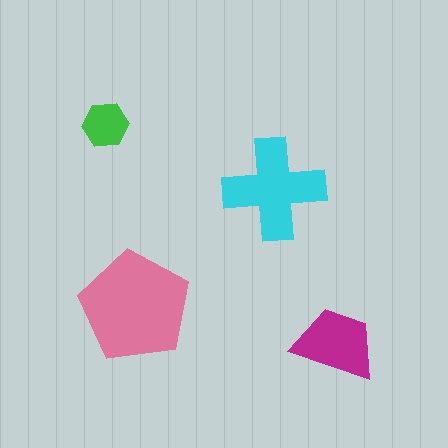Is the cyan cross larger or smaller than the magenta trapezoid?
Larger.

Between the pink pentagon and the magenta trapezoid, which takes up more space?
The pink pentagon.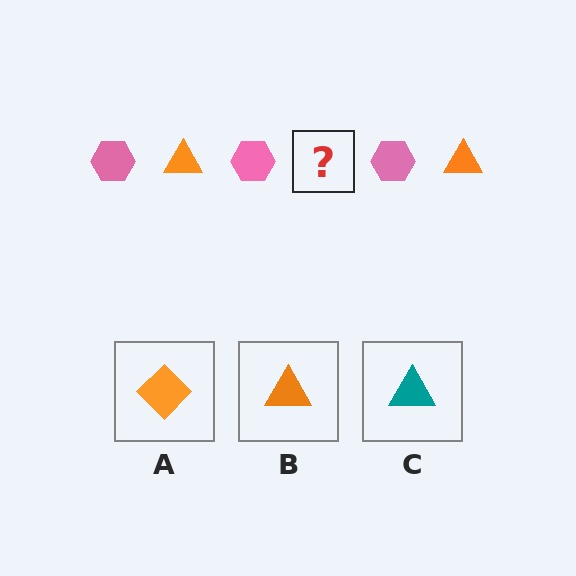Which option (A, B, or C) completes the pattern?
B.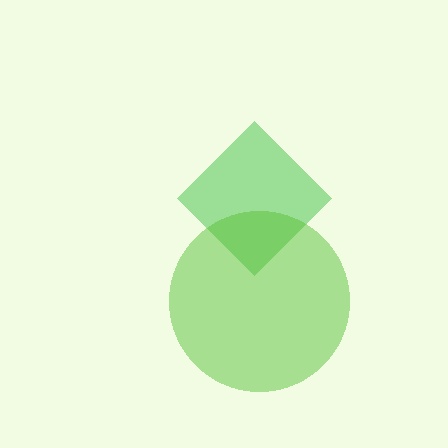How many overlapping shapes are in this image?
There are 2 overlapping shapes in the image.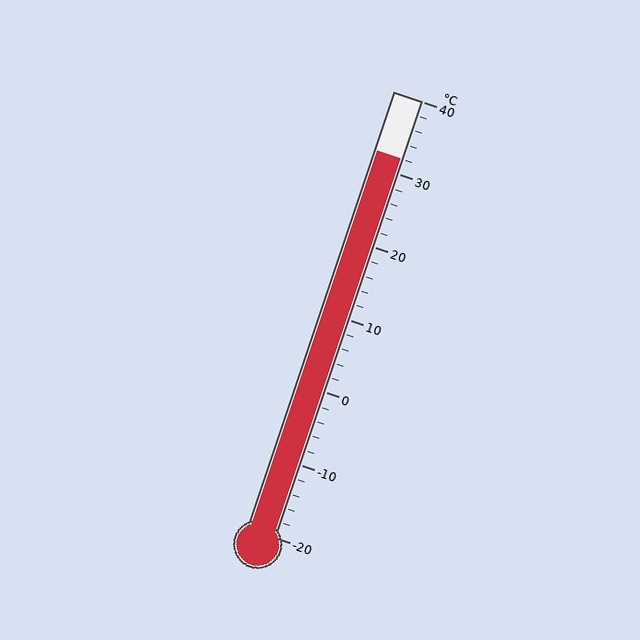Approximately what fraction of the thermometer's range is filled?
The thermometer is filled to approximately 85% of its range.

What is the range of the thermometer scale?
The thermometer scale ranges from -20°C to 40°C.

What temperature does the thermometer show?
The thermometer shows approximately 32°C.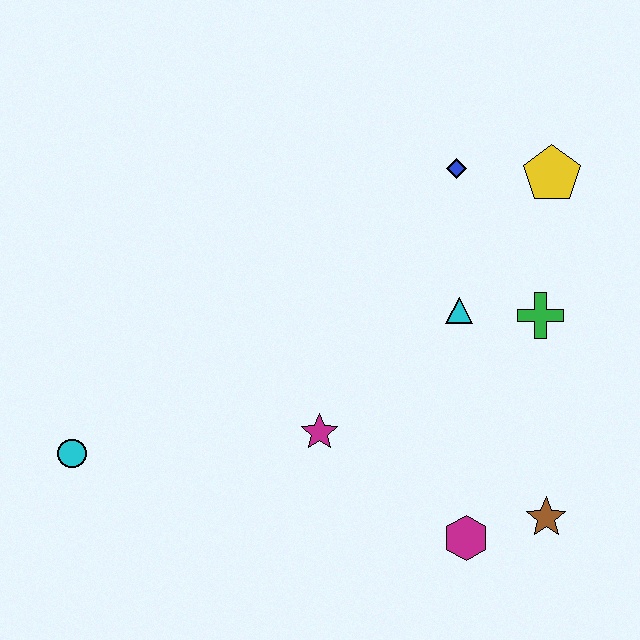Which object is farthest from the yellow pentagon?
The cyan circle is farthest from the yellow pentagon.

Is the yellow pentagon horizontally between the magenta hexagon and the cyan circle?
No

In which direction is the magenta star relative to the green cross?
The magenta star is to the left of the green cross.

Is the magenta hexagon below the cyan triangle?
Yes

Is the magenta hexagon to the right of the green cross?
No